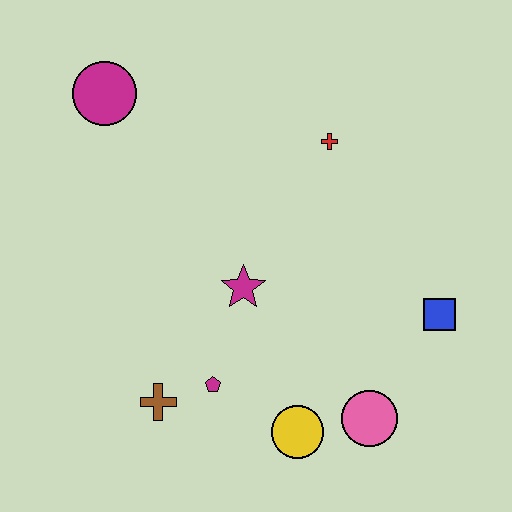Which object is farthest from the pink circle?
The magenta circle is farthest from the pink circle.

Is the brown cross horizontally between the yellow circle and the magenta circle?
Yes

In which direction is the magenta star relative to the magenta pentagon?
The magenta star is above the magenta pentagon.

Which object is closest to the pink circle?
The yellow circle is closest to the pink circle.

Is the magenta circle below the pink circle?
No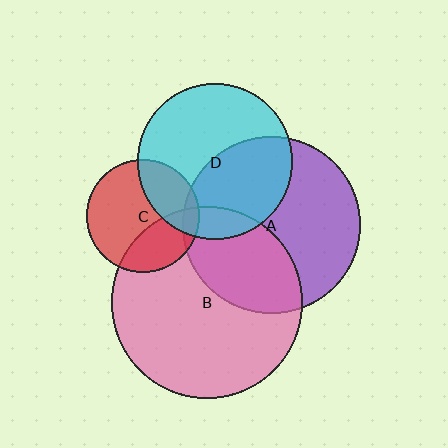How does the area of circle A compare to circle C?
Approximately 2.5 times.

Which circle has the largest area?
Circle B (pink).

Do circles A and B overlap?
Yes.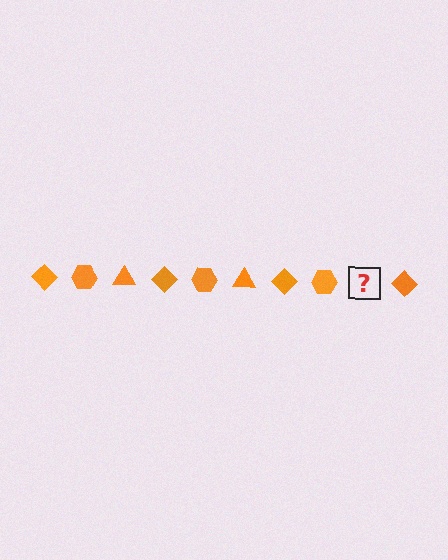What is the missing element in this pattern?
The missing element is an orange triangle.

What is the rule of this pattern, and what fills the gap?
The rule is that the pattern cycles through diamond, hexagon, triangle shapes in orange. The gap should be filled with an orange triangle.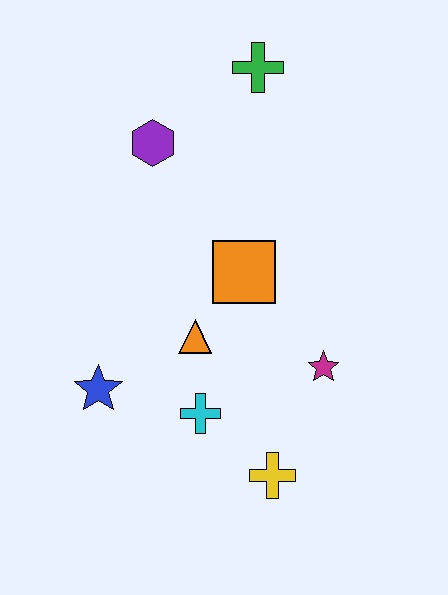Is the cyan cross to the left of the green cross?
Yes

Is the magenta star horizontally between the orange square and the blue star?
No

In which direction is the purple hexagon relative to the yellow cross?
The purple hexagon is above the yellow cross.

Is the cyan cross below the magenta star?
Yes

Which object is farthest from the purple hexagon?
The yellow cross is farthest from the purple hexagon.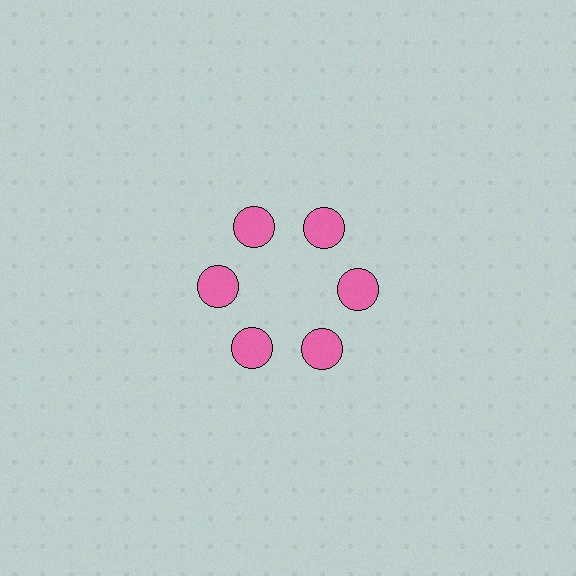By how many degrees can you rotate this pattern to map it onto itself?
The pattern maps onto itself every 60 degrees of rotation.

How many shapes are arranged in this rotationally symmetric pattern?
There are 6 shapes, arranged in 6 groups of 1.